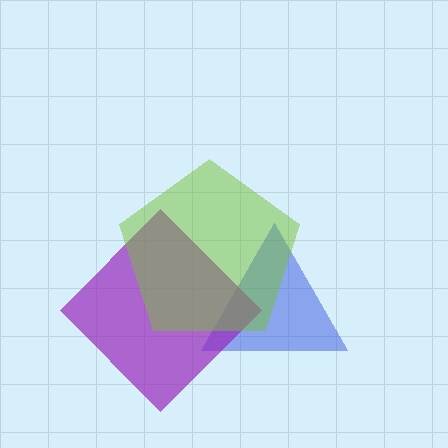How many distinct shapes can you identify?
There are 3 distinct shapes: a blue triangle, a purple diamond, a lime pentagon.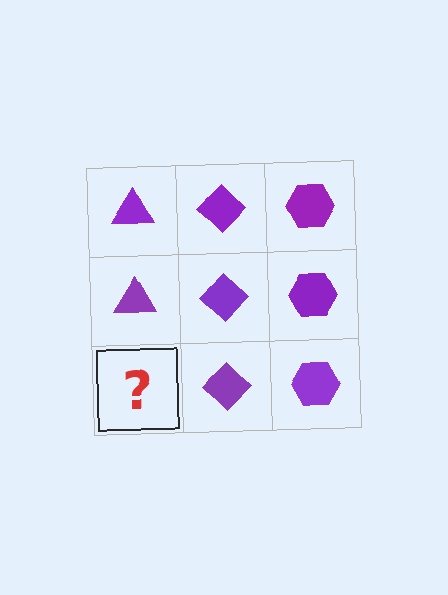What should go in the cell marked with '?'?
The missing cell should contain a purple triangle.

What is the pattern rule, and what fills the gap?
The rule is that each column has a consistent shape. The gap should be filled with a purple triangle.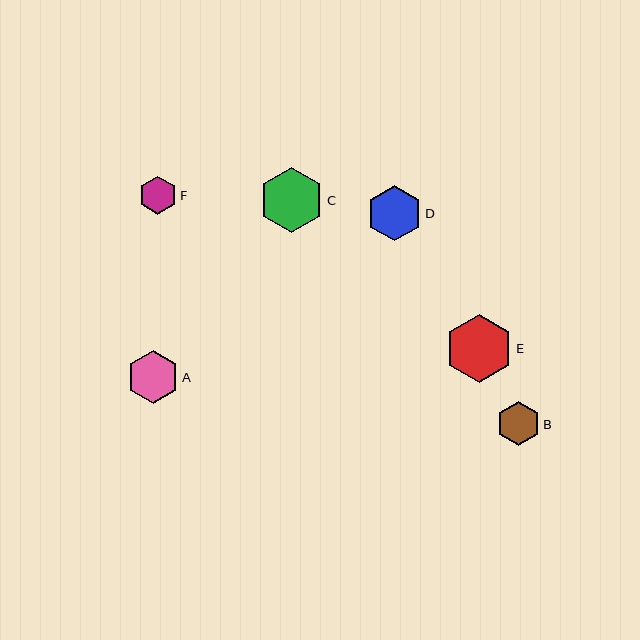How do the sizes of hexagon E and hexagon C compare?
Hexagon E and hexagon C are approximately the same size.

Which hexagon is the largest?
Hexagon E is the largest with a size of approximately 68 pixels.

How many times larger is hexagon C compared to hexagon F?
Hexagon C is approximately 1.7 times the size of hexagon F.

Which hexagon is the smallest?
Hexagon F is the smallest with a size of approximately 38 pixels.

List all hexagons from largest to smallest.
From largest to smallest: E, C, D, A, B, F.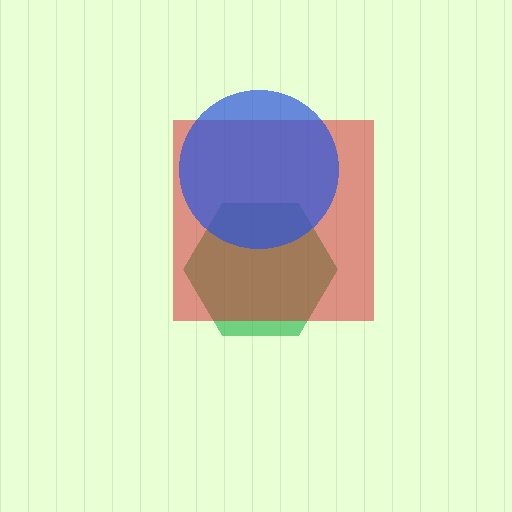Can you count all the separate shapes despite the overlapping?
Yes, there are 3 separate shapes.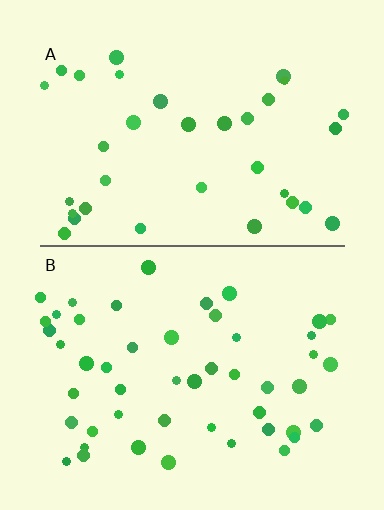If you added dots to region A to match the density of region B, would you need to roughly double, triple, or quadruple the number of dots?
Approximately double.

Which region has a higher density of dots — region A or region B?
B (the bottom).